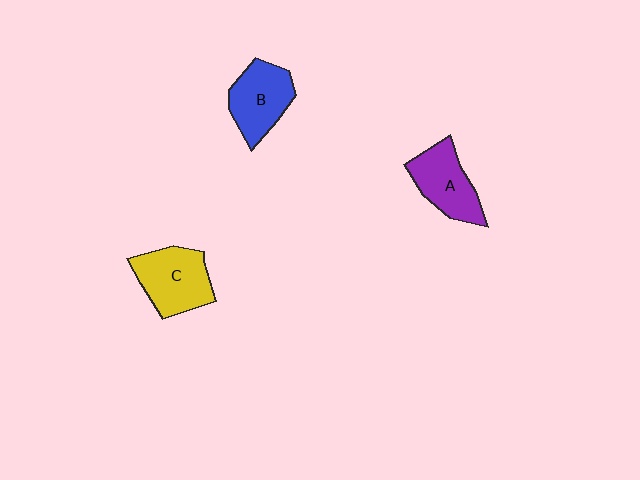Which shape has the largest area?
Shape C (yellow).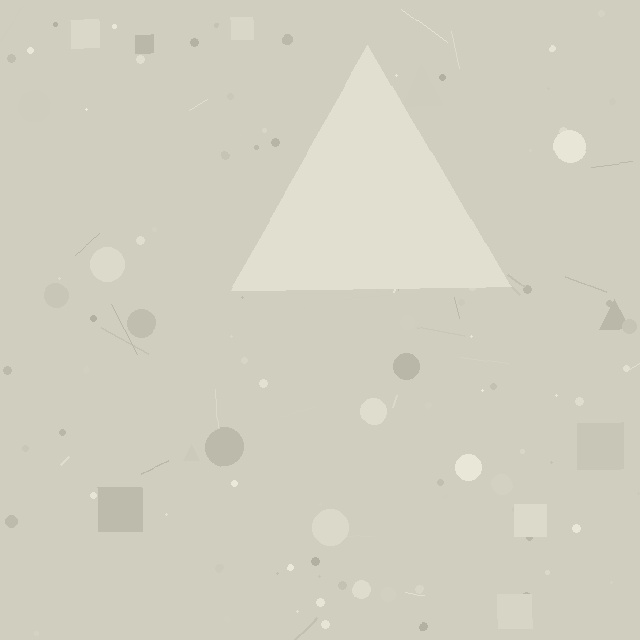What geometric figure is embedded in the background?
A triangle is embedded in the background.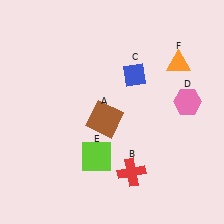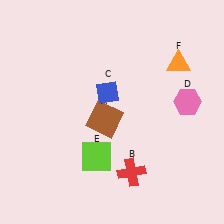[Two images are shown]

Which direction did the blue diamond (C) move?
The blue diamond (C) moved left.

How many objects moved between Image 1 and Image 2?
1 object moved between the two images.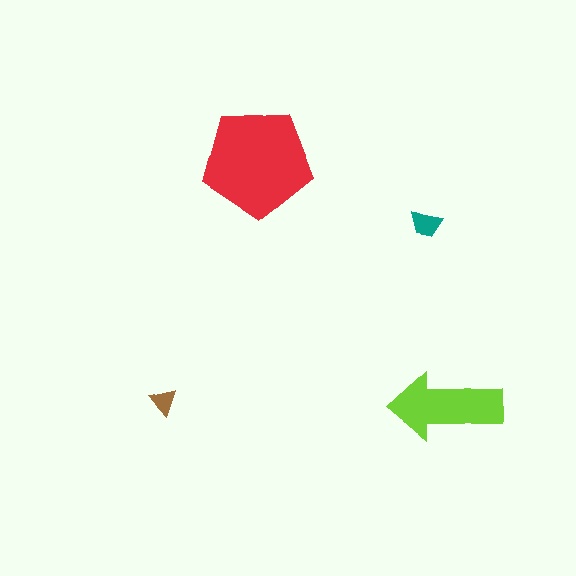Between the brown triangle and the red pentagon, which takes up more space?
The red pentagon.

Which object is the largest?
The red pentagon.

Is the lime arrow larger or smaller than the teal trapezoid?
Larger.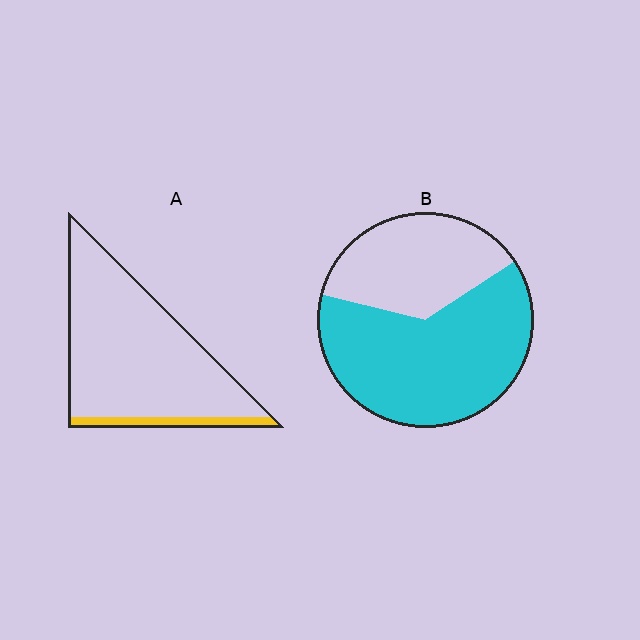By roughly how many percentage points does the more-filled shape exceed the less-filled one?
By roughly 55 percentage points (B over A).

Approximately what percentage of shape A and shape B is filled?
A is approximately 10% and B is approximately 65%.